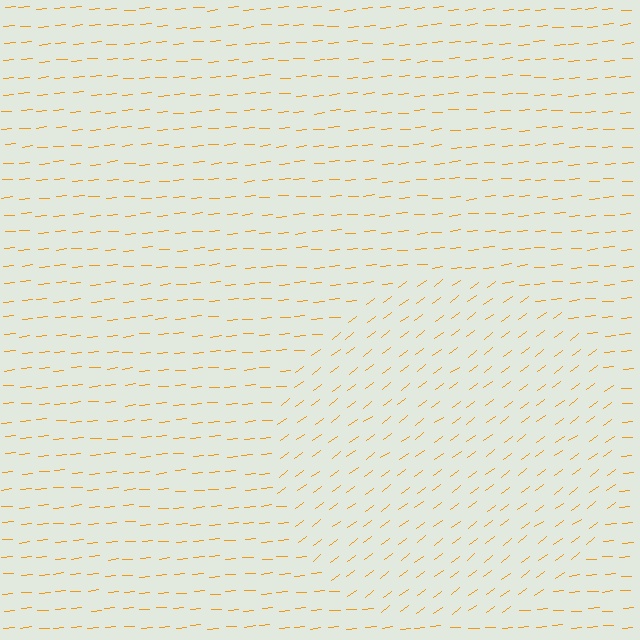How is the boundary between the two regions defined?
The boundary is defined purely by a change in line orientation (approximately 32 degrees difference). All lines are the same color and thickness.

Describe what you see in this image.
The image is filled with small orange line segments. A circle region in the image has lines oriented differently from the surrounding lines, creating a visible texture boundary.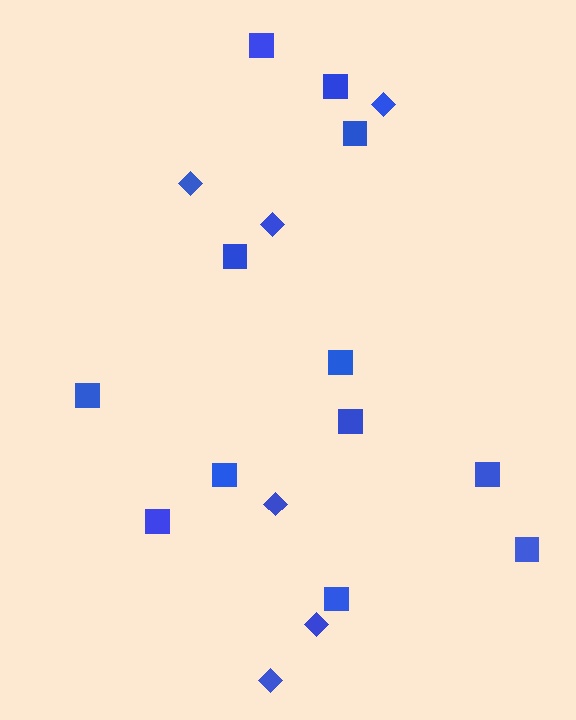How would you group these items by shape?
There are 2 groups: one group of diamonds (6) and one group of squares (12).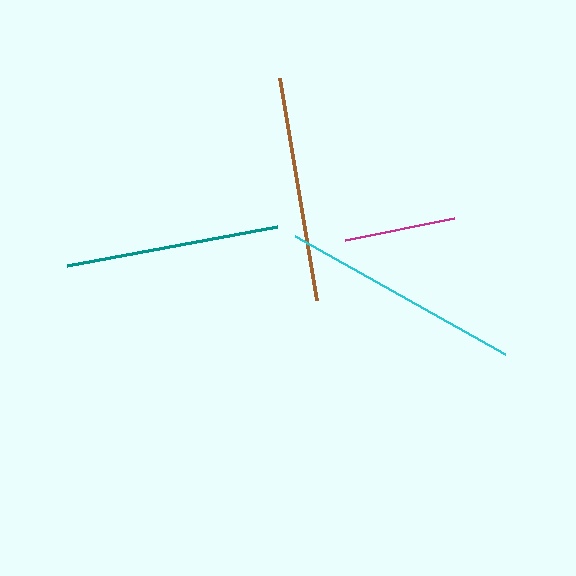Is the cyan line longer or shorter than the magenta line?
The cyan line is longer than the magenta line.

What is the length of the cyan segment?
The cyan segment is approximately 241 pixels long.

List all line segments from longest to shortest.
From longest to shortest: cyan, brown, teal, magenta.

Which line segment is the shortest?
The magenta line is the shortest at approximately 111 pixels.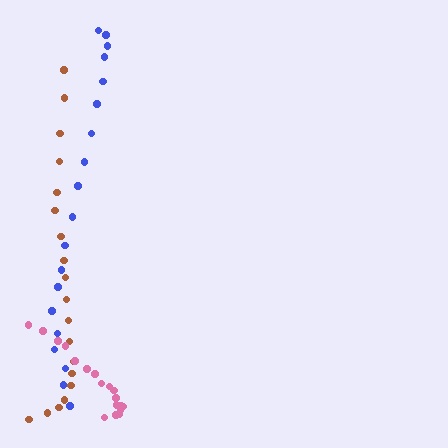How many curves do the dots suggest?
There are 3 distinct paths.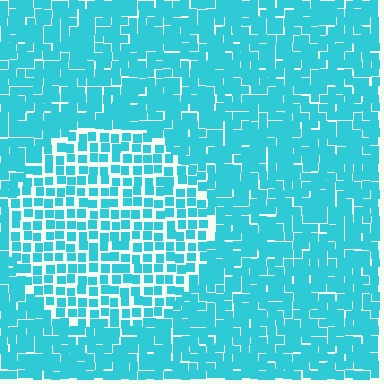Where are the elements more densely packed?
The elements are more densely packed outside the circle boundary.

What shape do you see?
I see a circle.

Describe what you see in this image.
The image contains small cyan elements arranged at two different densities. A circle-shaped region is visible where the elements are less densely packed than the surrounding area.